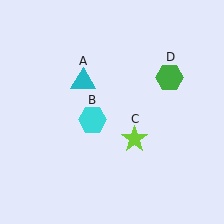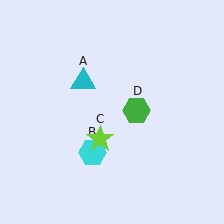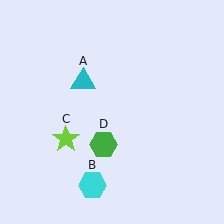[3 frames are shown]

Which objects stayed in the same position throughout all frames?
Cyan triangle (object A) remained stationary.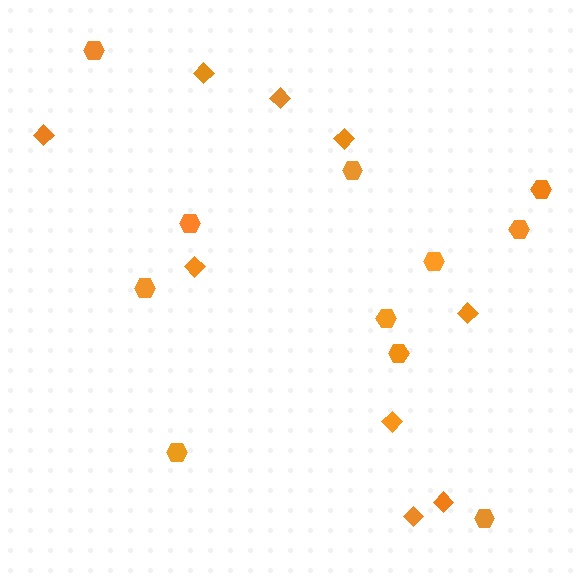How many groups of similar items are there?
There are 2 groups: one group of diamonds (9) and one group of hexagons (11).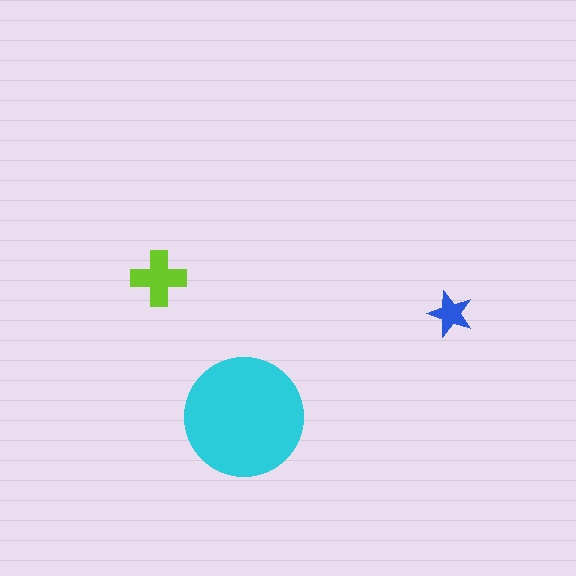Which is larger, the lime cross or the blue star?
The lime cross.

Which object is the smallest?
The blue star.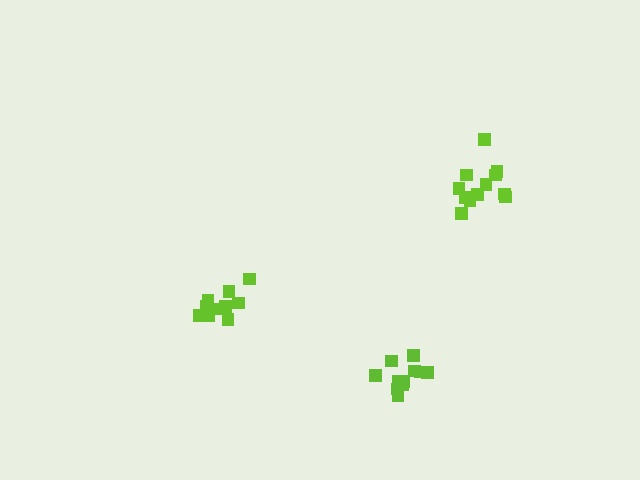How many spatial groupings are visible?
There are 3 spatial groupings.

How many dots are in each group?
Group 1: 11 dots, Group 2: 12 dots, Group 3: 12 dots (35 total).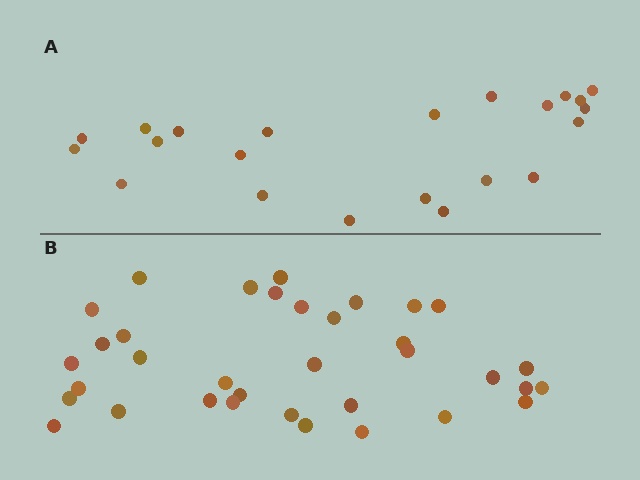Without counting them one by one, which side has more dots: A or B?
Region B (the bottom region) has more dots.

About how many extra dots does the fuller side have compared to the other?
Region B has approximately 15 more dots than region A.